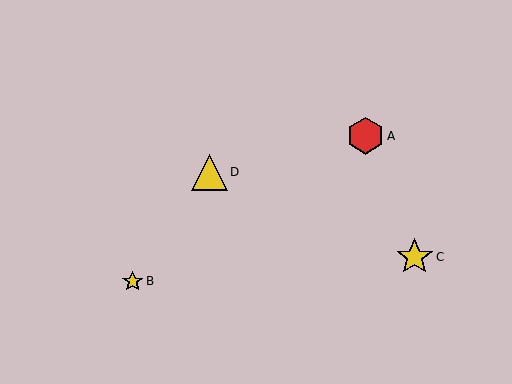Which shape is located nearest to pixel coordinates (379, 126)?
The red hexagon (labeled A) at (365, 136) is nearest to that location.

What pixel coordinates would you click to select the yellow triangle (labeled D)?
Click at (209, 172) to select the yellow triangle D.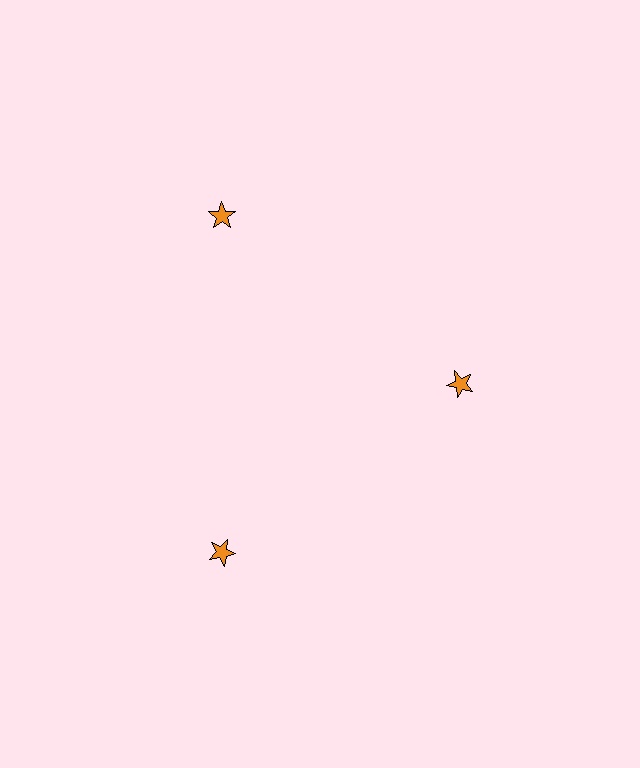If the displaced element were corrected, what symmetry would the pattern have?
It would have 3-fold rotational symmetry — the pattern would map onto itself every 120 degrees.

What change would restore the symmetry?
The symmetry would be restored by moving it outward, back onto the ring so that all 3 stars sit at equal angles and equal distance from the center.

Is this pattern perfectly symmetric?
No. The 3 orange stars are arranged in a ring, but one element near the 3 o'clock position is pulled inward toward the center, breaking the 3-fold rotational symmetry.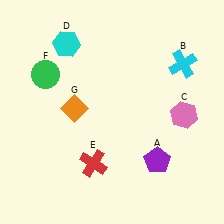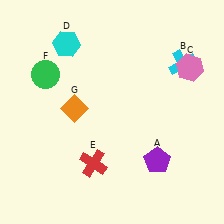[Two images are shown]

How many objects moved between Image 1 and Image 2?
1 object moved between the two images.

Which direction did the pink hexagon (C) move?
The pink hexagon (C) moved up.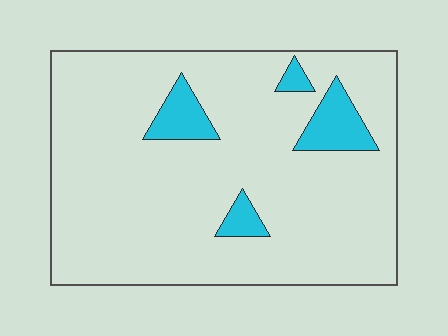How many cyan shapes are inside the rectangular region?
4.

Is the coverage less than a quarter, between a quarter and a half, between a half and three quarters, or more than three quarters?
Less than a quarter.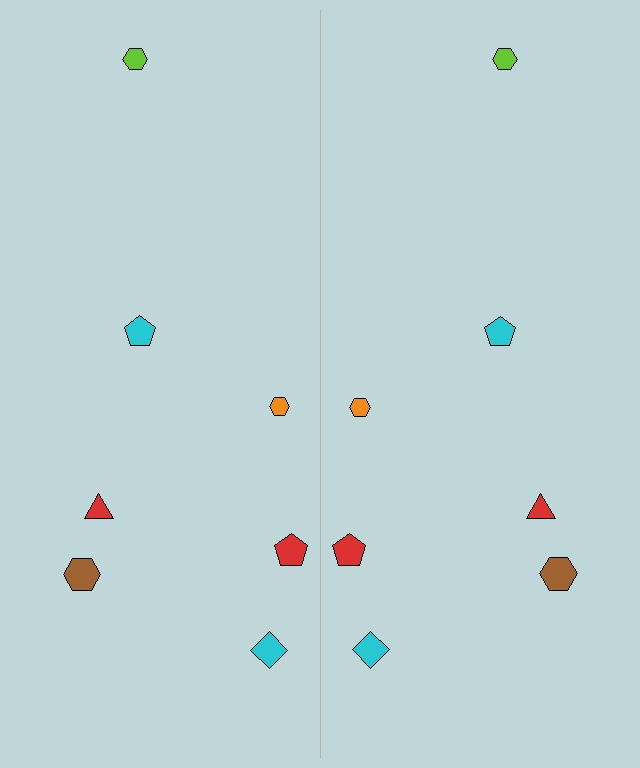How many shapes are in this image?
There are 14 shapes in this image.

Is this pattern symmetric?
Yes, this pattern has bilateral (reflection) symmetry.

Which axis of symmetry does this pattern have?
The pattern has a vertical axis of symmetry running through the center of the image.